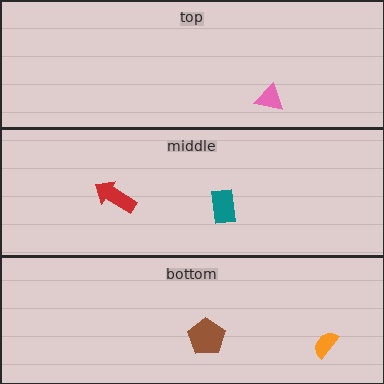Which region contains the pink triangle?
The top region.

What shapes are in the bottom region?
The brown pentagon, the orange semicircle.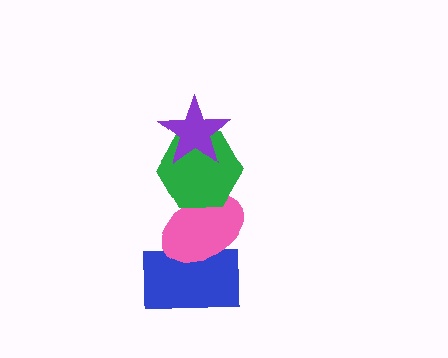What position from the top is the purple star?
The purple star is 1st from the top.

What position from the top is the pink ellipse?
The pink ellipse is 3rd from the top.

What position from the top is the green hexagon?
The green hexagon is 2nd from the top.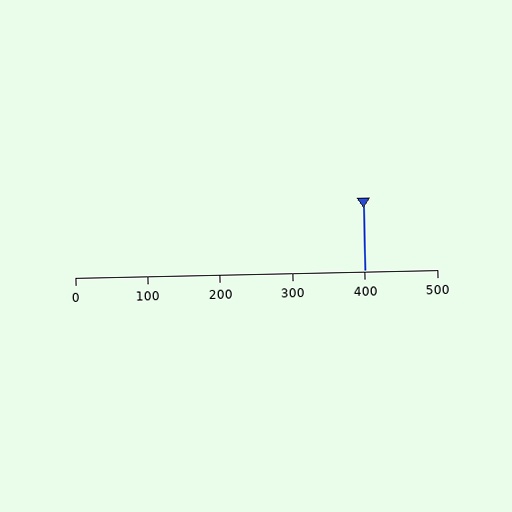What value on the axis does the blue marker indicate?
The marker indicates approximately 400.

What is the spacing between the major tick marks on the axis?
The major ticks are spaced 100 apart.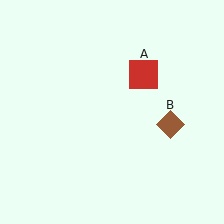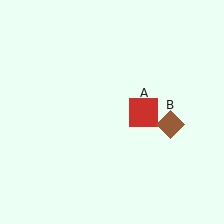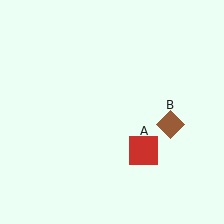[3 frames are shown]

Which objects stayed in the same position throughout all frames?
Brown diamond (object B) remained stationary.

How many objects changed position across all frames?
1 object changed position: red square (object A).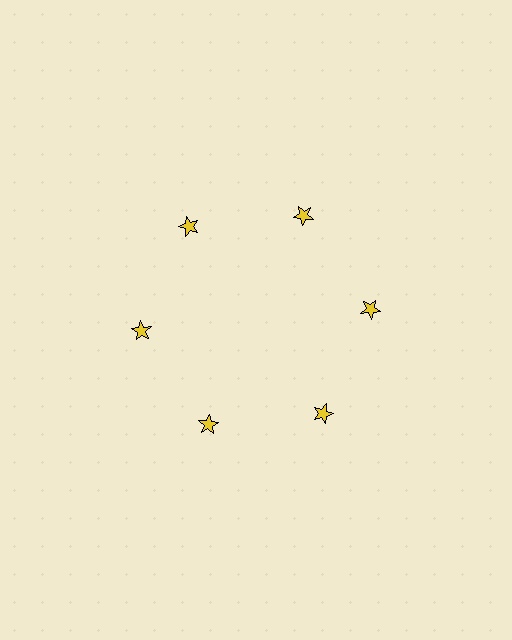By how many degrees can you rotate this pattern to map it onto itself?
The pattern maps onto itself every 60 degrees of rotation.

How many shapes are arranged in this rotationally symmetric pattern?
There are 6 shapes, arranged in 6 groups of 1.